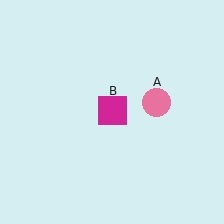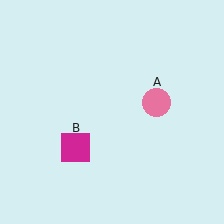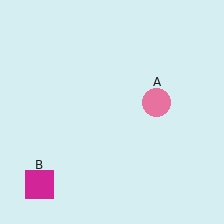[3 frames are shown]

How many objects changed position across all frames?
1 object changed position: magenta square (object B).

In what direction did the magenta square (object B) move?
The magenta square (object B) moved down and to the left.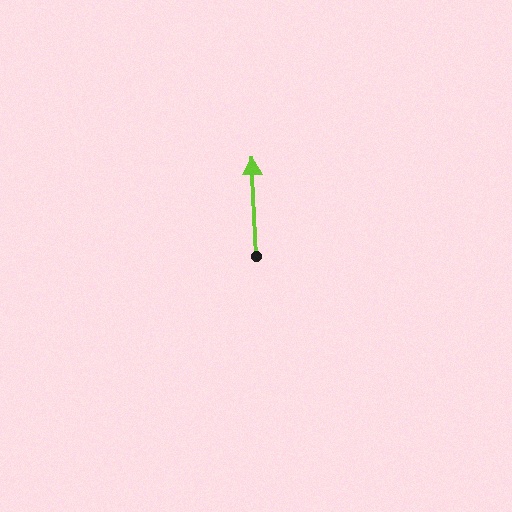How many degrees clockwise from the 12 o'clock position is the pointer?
Approximately 358 degrees.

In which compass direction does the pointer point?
North.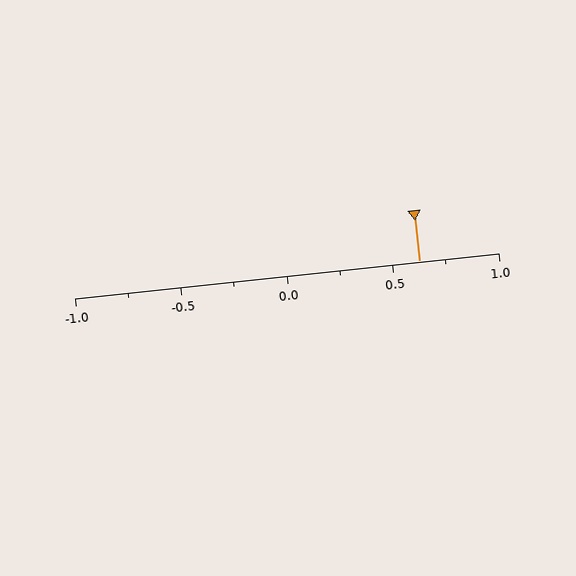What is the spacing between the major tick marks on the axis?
The major ticks are spaced 0.5 apart.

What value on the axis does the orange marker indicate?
The marker indicates approximately 0.62.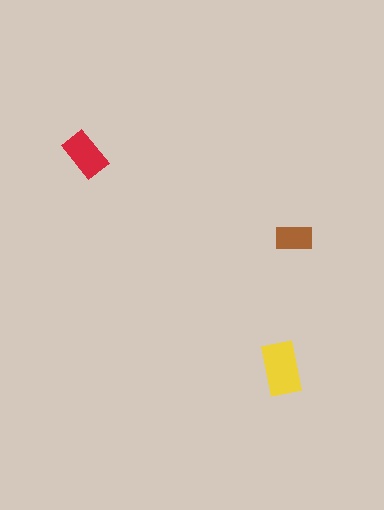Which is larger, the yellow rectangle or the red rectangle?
The yellow one.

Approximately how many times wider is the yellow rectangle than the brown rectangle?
About 1.5 times wider.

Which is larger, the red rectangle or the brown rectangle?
The red one.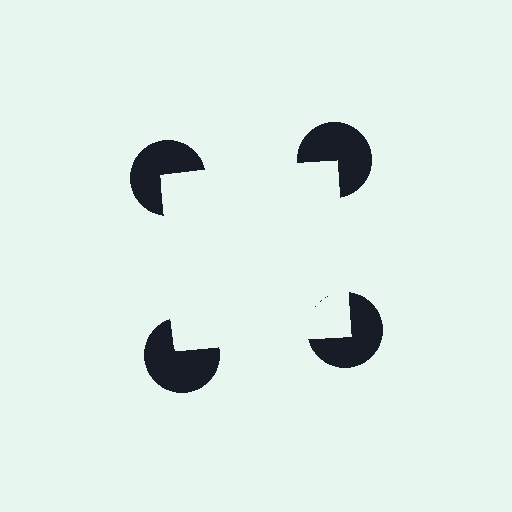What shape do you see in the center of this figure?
An illusory square — its edges are inferred from the aligned wedge cuts in the pac-man discs, not physically drawn.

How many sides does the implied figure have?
4 sides.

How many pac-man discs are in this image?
There are 4 — one at each vertex of the illusory square.